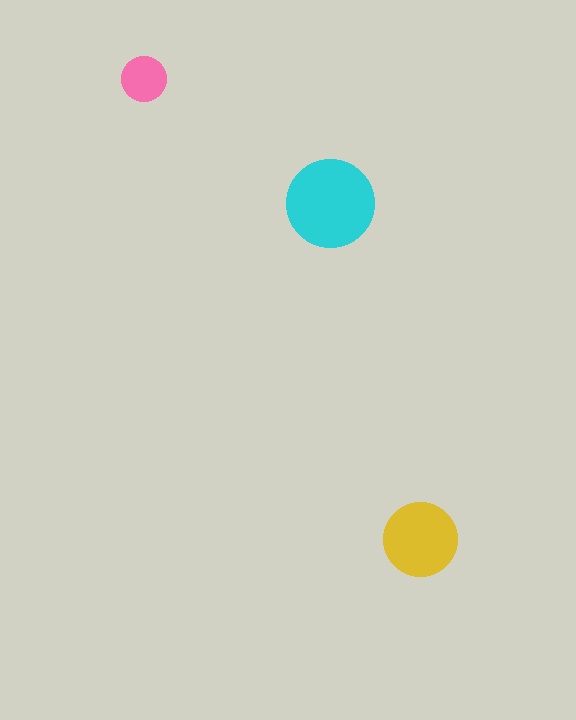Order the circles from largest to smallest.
the cyan one, the yellow one, the pink one.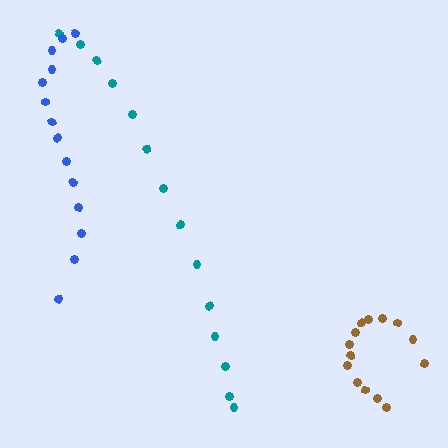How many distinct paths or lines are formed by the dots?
There are 3 distinct paths.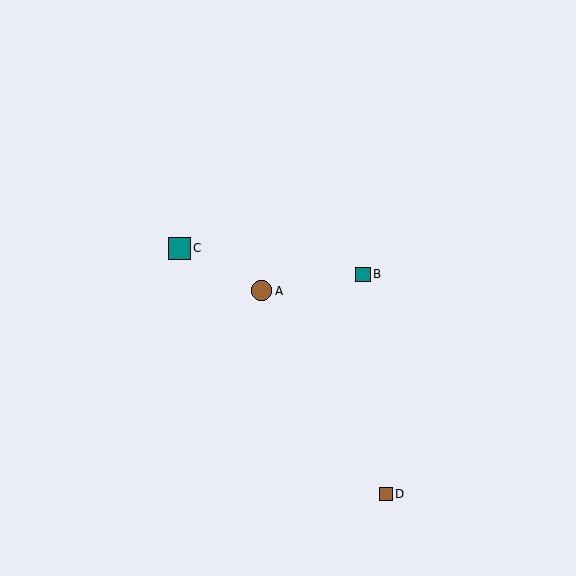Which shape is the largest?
The teal square (labeled C) is the largest.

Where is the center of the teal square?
The center of the teal square is at (179, 248).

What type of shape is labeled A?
Shape A is a brown circle.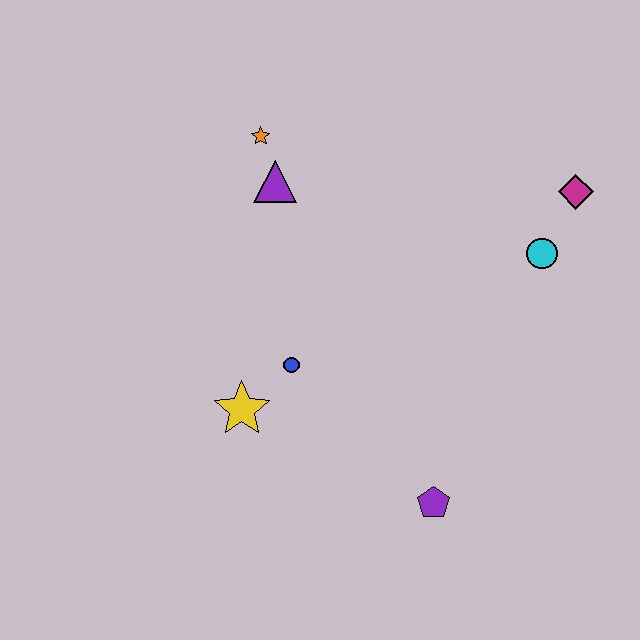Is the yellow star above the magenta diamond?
No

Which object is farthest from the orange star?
The purple pentagon is farthest from the orange star.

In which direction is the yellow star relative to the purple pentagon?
The yellow star is to the left of the purple pentagon.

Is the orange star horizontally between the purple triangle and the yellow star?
Yes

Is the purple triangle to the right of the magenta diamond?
No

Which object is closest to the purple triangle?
The orange star is closest to the purple triangle.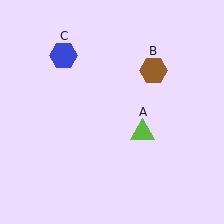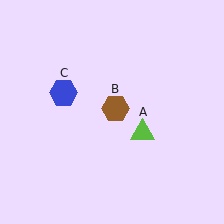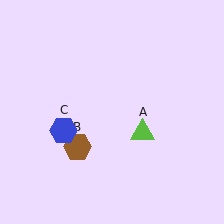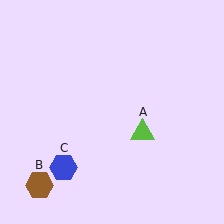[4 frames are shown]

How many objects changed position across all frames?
2 objects changed position: brown hexagon (object B), blue hexagon (object C).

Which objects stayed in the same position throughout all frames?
Lime triangle (object A) remained stationary.